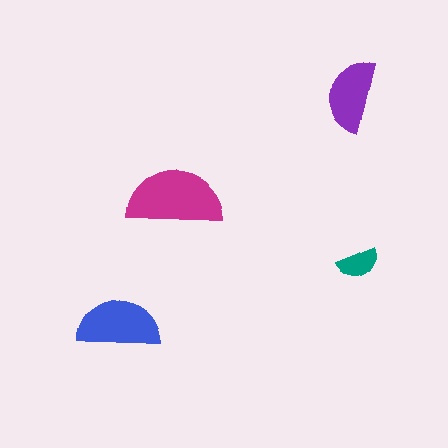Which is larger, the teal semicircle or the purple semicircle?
The purple one.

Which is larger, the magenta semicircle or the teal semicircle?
The magenta one.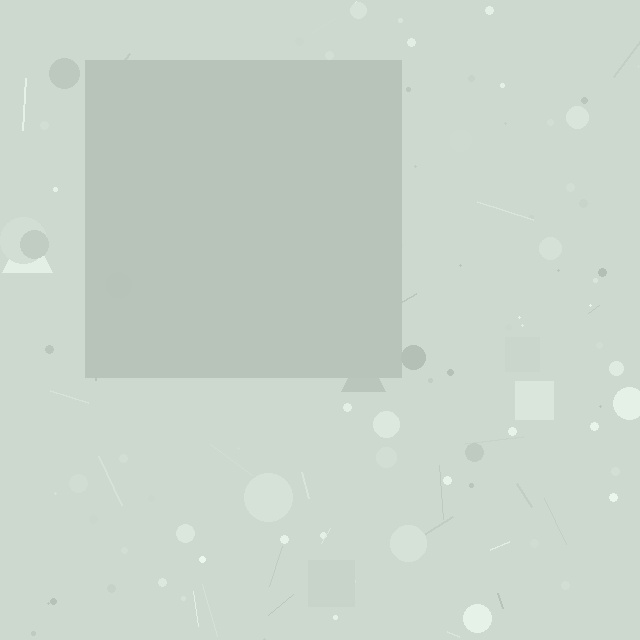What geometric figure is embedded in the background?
A square is embedded in the background.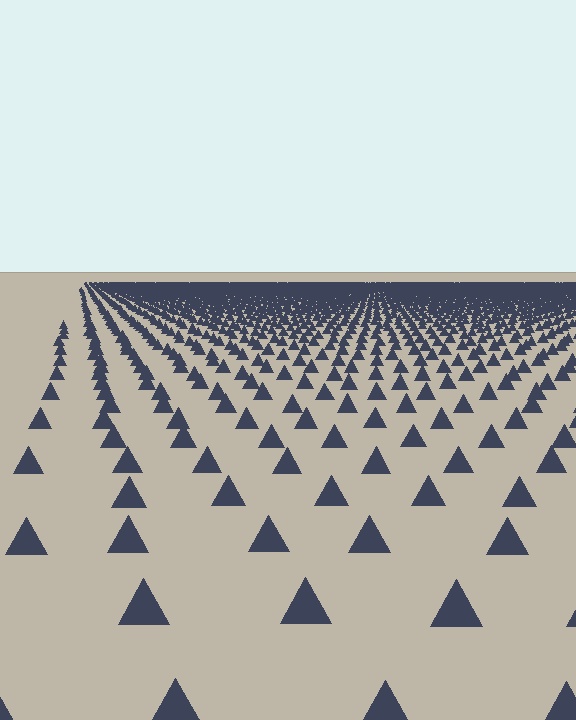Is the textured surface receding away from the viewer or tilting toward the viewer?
The surface is receding away from the viewer. Texture elements get smaller and denser toward the top.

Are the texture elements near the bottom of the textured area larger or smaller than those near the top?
Larger. Near the bottom, elements are closer to the viewer and appear at a bigger on-screen size.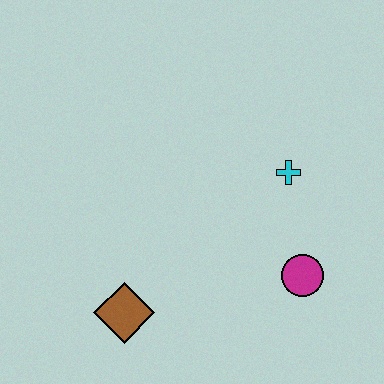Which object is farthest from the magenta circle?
The brown diamond is farthest from the magenta circle.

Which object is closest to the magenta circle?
The cyan cross is closest to the magenta circle.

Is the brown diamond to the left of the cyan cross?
Yes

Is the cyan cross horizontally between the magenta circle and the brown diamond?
Yes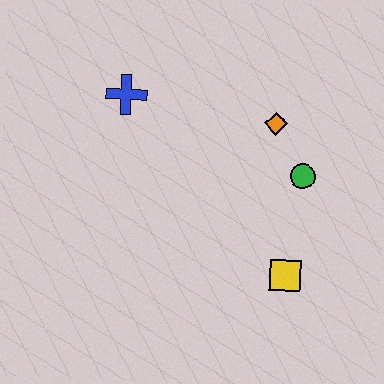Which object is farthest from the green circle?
The blue cross is farthest from the green circle.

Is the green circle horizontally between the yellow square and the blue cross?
No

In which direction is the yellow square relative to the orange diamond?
The yellow square is below the orange diamond.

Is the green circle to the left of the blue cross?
No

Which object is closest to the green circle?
The orange diamond is closest to the green circle.